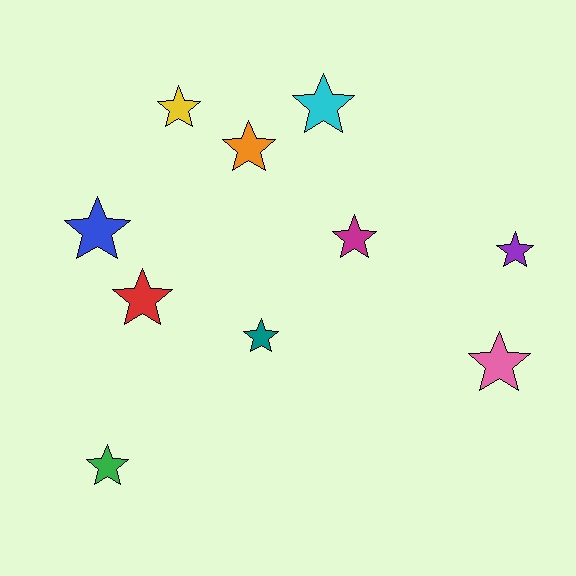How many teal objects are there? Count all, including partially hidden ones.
There is 1 teal object.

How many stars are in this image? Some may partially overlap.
There are 10 stars.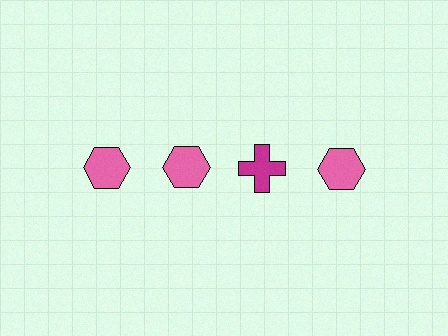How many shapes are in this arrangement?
There are 4 shapes arranged in a grid pattern.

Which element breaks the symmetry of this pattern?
The magenta cross in the top row, center column breaks the symmetry. All other shapes are pink hexagons.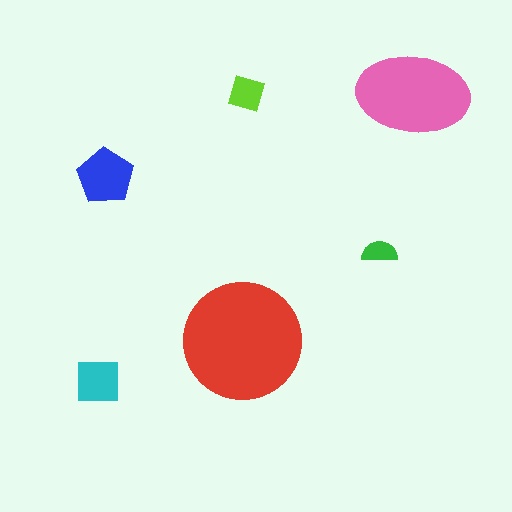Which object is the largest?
The red circle.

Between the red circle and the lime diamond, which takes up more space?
The red circle.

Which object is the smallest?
The green semicircle.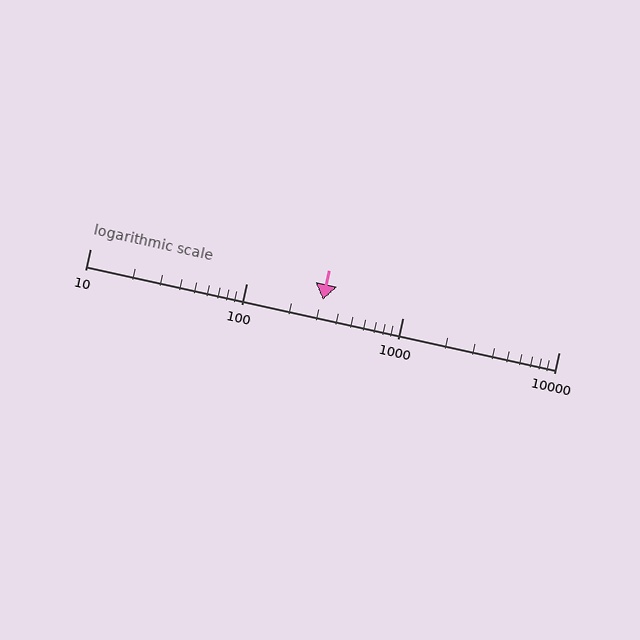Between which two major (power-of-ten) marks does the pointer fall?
The pointer is between 100 and 1000.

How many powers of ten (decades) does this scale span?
The scale spans 3 decades, from 10 to 10000.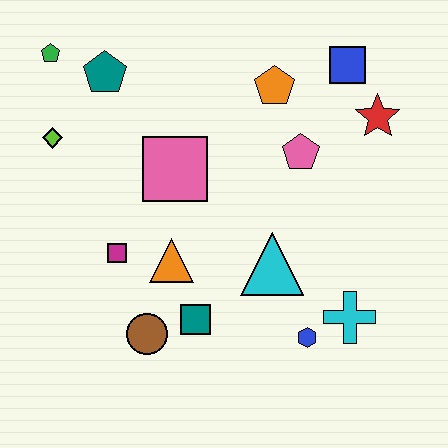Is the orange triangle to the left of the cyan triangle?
Yes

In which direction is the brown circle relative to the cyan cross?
The brown circle is to the left of the cyan cross.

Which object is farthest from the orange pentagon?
The brown circle is farthest from the orange pentagon.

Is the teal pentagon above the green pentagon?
No